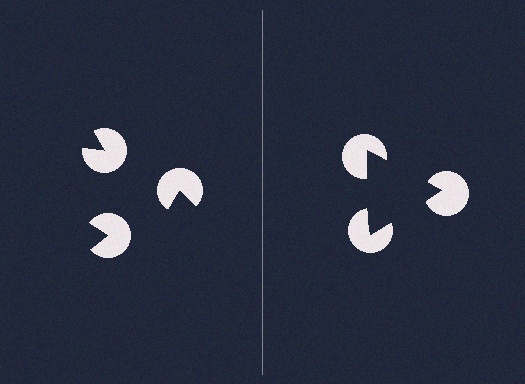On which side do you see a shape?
An illusory triangle appears on the right side. On the left side the wedge cuts are rotated, so no coherent shape forms.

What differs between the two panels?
The pac-man discs are positioned identically on both sides; only the wedge orientations differ. On the right they align to a triangle; on the left they are misaligned.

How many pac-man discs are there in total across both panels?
6 — 3 on each side.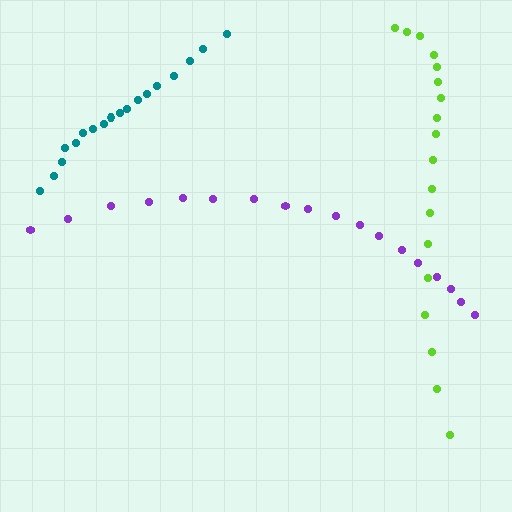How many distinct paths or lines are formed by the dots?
There are 3 distinct paths.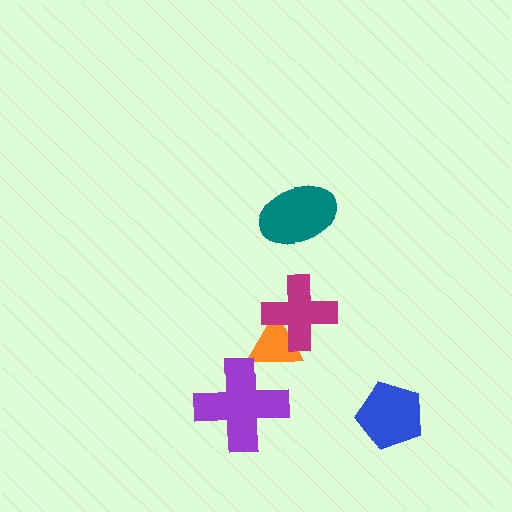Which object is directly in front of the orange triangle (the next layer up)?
The magenta cross is directly in front of the orange triangle.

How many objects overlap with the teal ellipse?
0 objects overlap with the teal ellipse.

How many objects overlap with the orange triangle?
2 objects overlap with the orange triangle.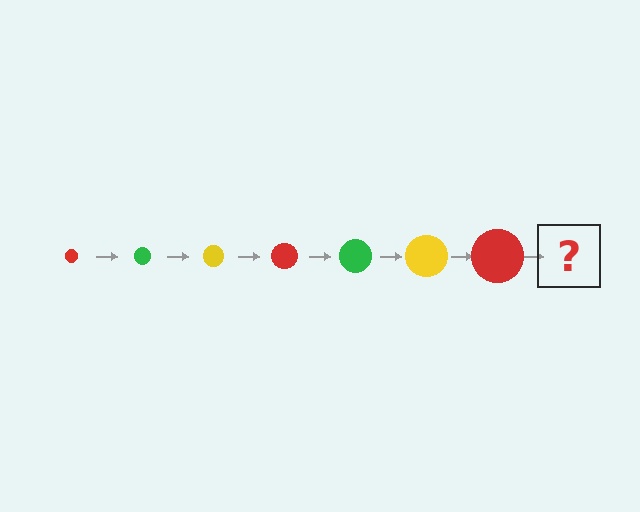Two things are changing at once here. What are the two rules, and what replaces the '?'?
The two rules are that the circle grows larger each step and the color cycles through red, green, and yellow. The '?' should be a green circle, larger than the previous one.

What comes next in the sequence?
The next element should be a green circle, larger than the previous one.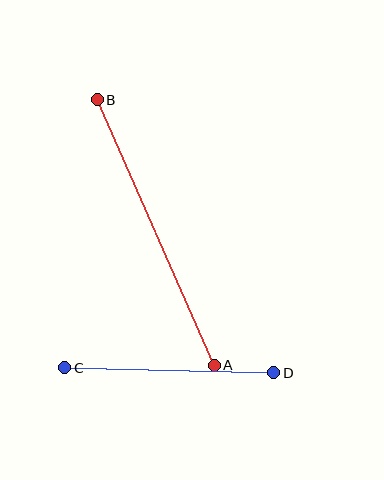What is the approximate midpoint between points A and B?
The midpoint is at approximately (156, 233) pixels.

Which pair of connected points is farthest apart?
Points A and B are farthest apart.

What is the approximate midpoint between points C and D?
The midpoint is at approximately (169, 370) pixels.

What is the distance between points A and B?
The distance is approximately 290 pixels.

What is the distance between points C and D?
The distance is approximately 209 pixels.